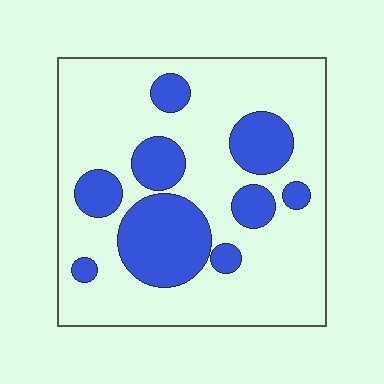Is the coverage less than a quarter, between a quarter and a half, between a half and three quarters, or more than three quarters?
Between a quarter and a half.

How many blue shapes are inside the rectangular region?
9.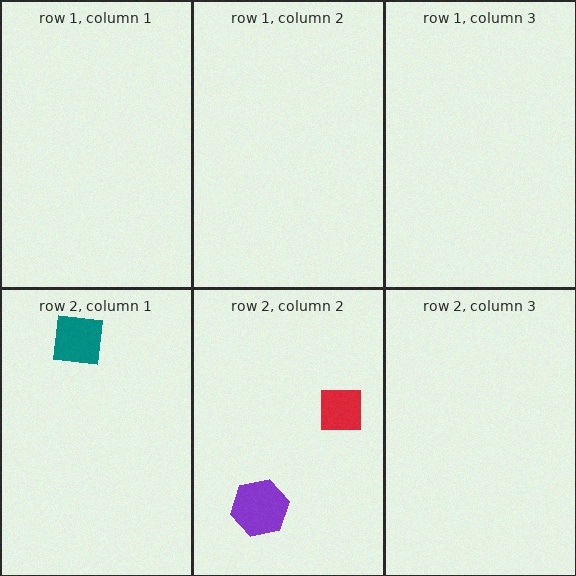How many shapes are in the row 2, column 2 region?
2.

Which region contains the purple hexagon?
The row 2, column 2 region.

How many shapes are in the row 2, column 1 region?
1.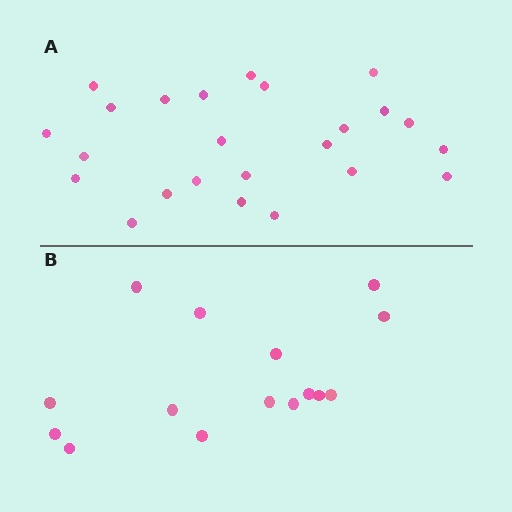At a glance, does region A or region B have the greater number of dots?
Region A (the top region) has more dots.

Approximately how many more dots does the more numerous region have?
Region A has roughly 8 or so more dots than region B.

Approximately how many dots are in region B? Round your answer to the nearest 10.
About 20 dots. (The exact count is 15, which rounds to 20.)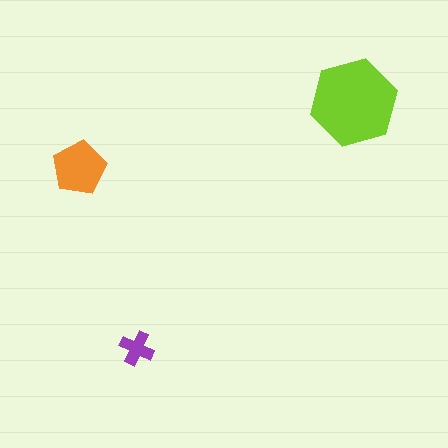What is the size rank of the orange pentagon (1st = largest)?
2nd.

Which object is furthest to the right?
The lime hexagon is rightmost.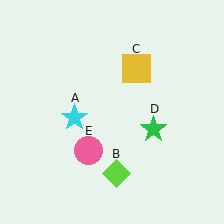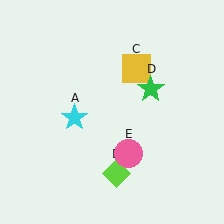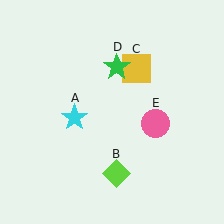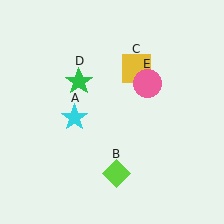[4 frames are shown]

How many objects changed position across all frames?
2 objects changed position: green star (object D), pink circle (object E).